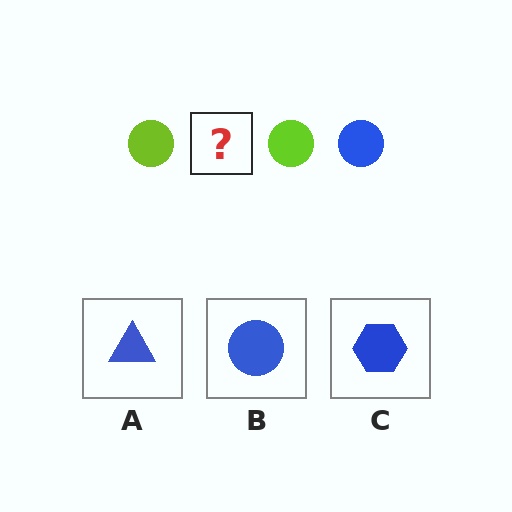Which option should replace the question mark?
Option B.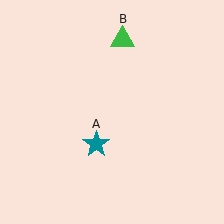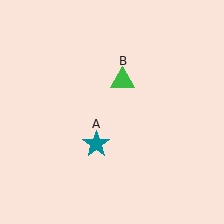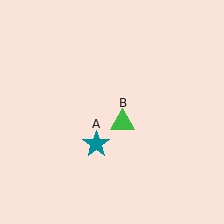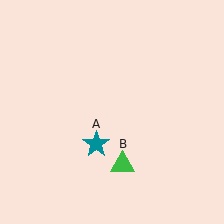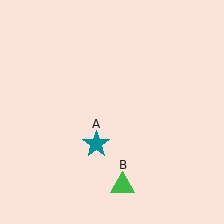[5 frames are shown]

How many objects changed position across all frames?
1 object changed position: green triangle (object B).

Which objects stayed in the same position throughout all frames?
Teal star (object A) remained stationary.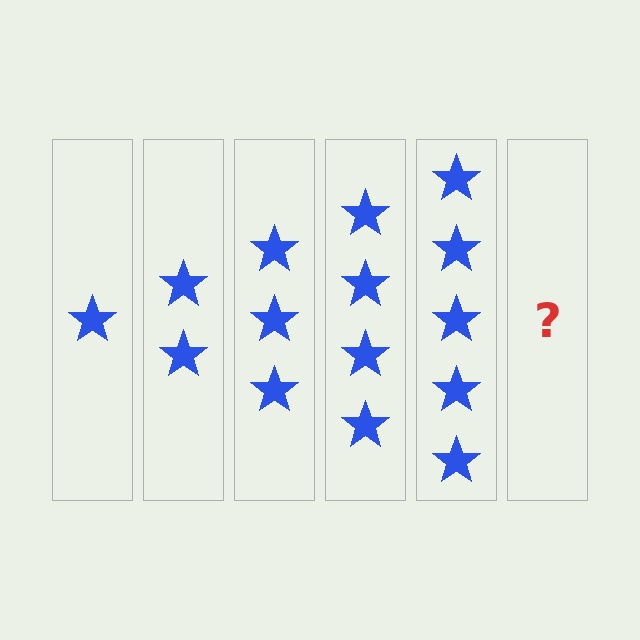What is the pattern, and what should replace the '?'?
The pattern is that each step adds one more star. The '?' should be 6 stars.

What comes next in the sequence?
The next element should be 6 stars.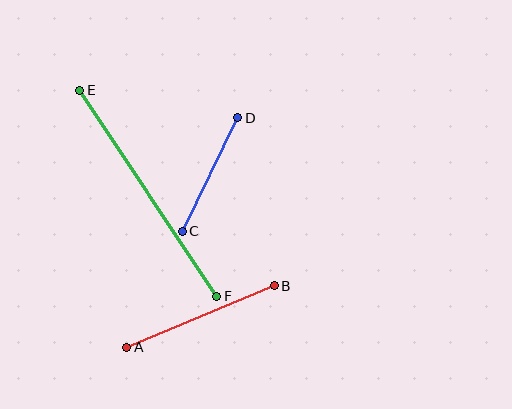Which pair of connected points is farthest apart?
Points E and F are farthest apart.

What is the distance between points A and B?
The distance is approximately 160 pixels.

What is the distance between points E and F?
The distance is approximately 247 pixels.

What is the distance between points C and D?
The distance is approximately 127 pixels.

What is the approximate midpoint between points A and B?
The midpoint is at approximately (201, 317) pixels.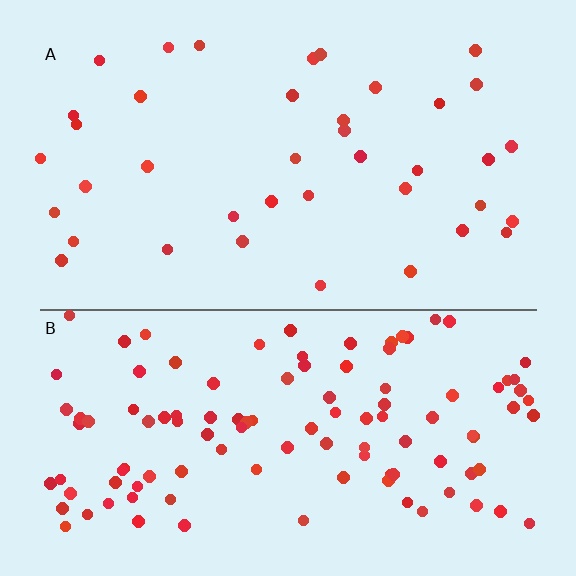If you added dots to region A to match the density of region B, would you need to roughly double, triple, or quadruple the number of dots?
Approximately triple.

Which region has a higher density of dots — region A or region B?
B (the bottom).